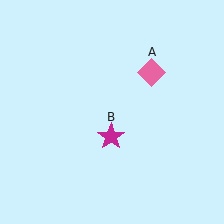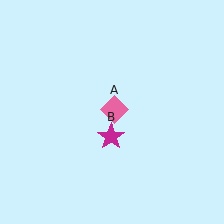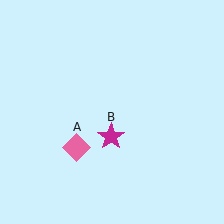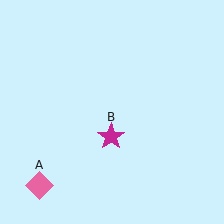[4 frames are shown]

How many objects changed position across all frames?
1 object changed position: pink diamond (object A).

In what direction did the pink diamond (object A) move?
The pink diamond (object A) moved down and to the left.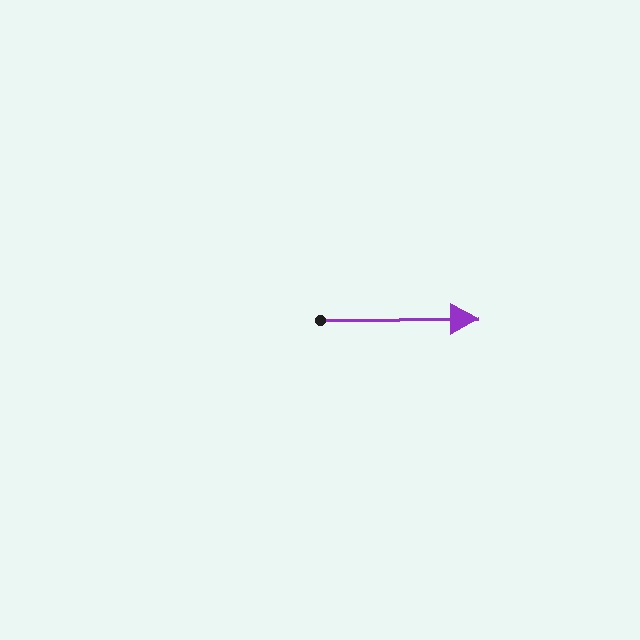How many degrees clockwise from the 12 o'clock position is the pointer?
Approximately 90 degrees.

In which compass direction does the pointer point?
East.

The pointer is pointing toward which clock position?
Roughly 3 o'clock.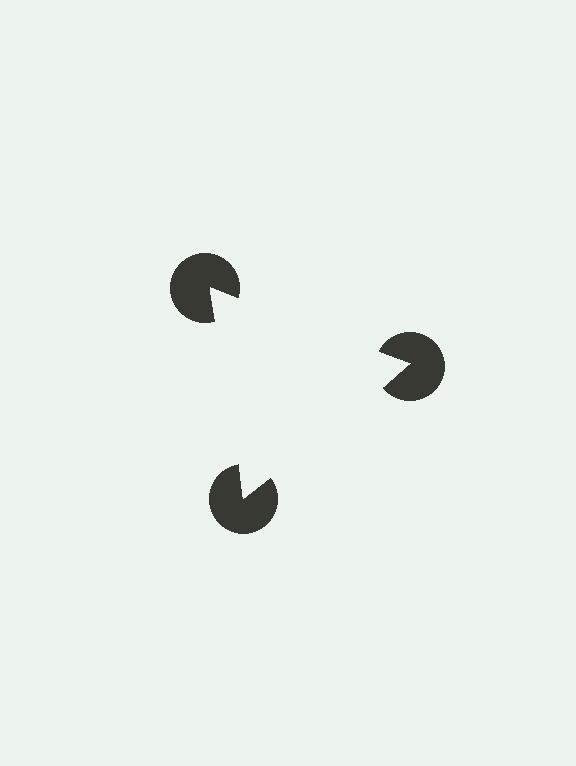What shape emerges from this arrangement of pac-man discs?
An illusory triangle — its edges are inferred from the aligned wedge cuts in the pac-man discs, not physically drawn.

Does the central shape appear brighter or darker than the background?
It typically appears slightly brighter than the background, even though no actual brightness change is drawn.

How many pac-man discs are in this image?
There are 3 — one at each vertex of the illusory triangle.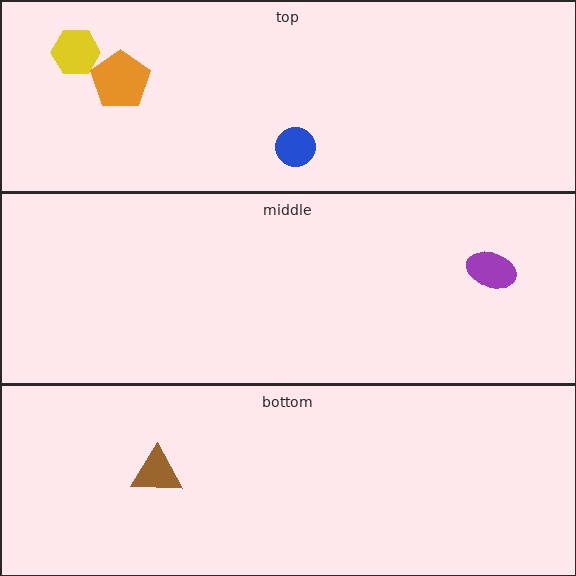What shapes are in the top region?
The blue circle, the yellow hexagon, the orange pentagon.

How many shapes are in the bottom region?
1.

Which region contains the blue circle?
The top region.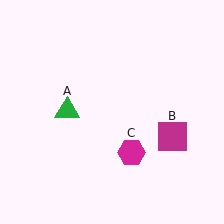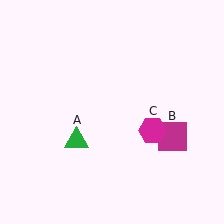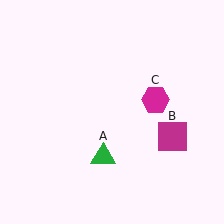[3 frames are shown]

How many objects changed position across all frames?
2 objects changed position: green triangle (object A), magenta hexagon (object C).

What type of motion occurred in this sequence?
The green triangle (object A), magenta hexagon (object C) rotated counterclockwise around the center of the scene.